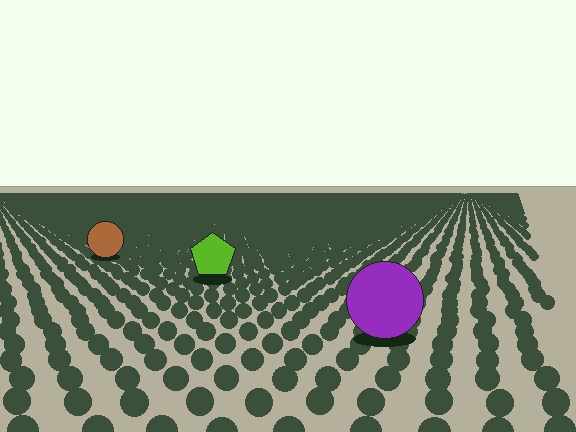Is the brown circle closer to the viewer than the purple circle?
No. The purple circle is closer — you can tell from the texture gradient: the ground texture is coarser near it.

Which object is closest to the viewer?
The purple circle is closest. The texture marks near it are larger and more spread out.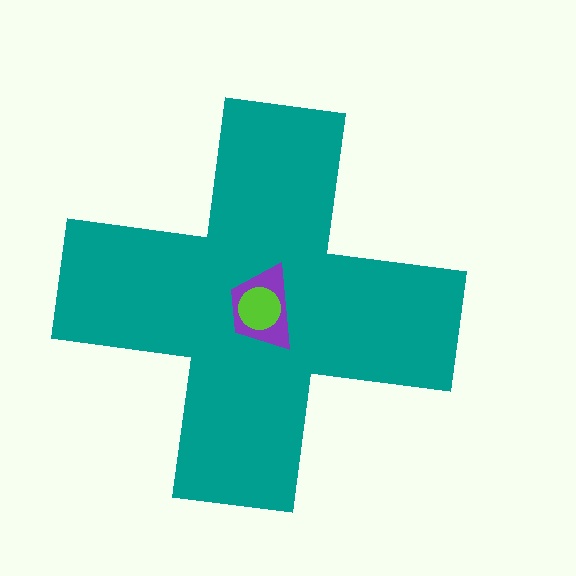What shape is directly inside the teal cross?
The purple trapezoid.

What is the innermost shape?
The lime circle.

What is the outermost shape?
The teal cross.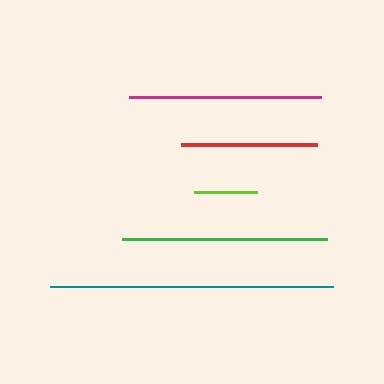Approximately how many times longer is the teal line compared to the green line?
The teal line is approximately 1.4 times the length of the green line.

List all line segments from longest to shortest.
From longest to shortest: teal, green, magenta, red, lime.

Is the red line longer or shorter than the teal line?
The teal line is longer than the red line.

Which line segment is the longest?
The teal line is the longest at approximately 283 pixels.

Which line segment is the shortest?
The lime line is the shortest at approximately 63 pixels.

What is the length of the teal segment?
The teal segment is approximately 283 pixels long.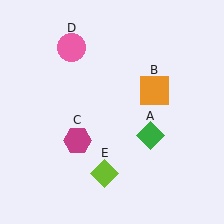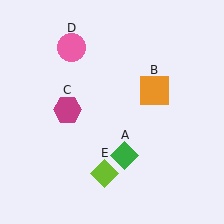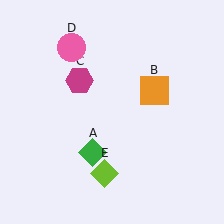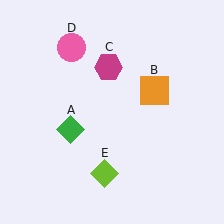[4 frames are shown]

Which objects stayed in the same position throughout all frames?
Orange square (object B) and pink circle (object D) and lime diamond (object E) remained stationary.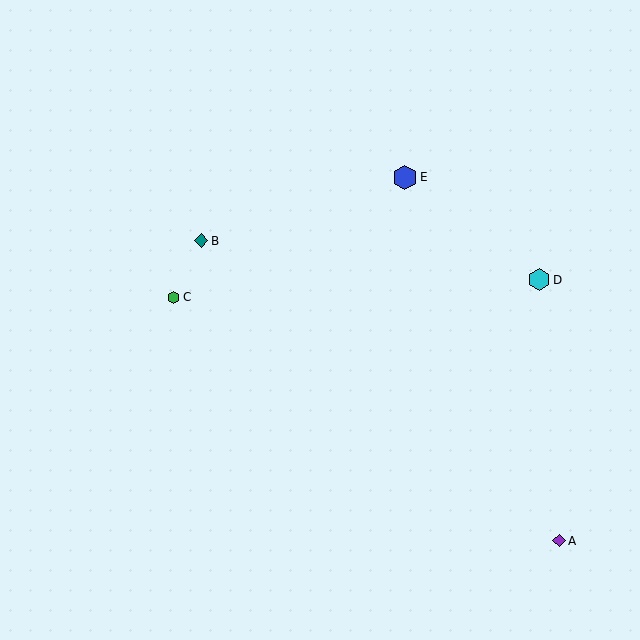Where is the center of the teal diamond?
The center of the teal diamond is at (201, 241).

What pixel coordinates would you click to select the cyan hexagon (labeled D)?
Click at (539, 280) to select the cyan hexagon D.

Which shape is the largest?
The blue hexagon (labeled E) is the largest.